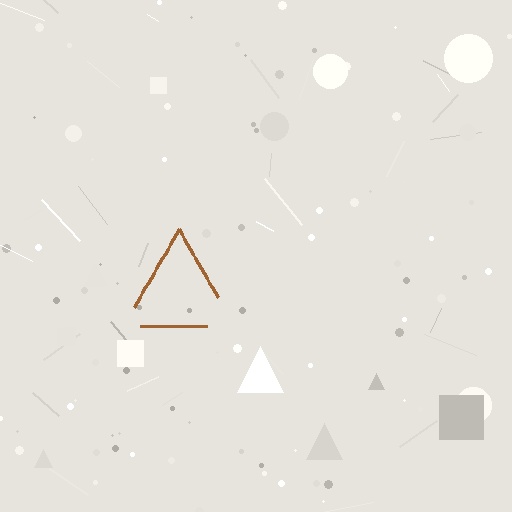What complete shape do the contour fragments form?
The contour fragments form a triangle.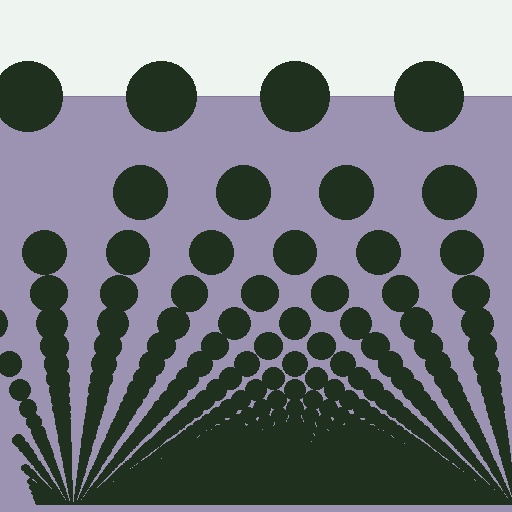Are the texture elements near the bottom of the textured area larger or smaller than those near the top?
Smaller. The gradient is inverted — elements near the bottom are smaller and denser.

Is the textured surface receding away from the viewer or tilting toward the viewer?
The surface appears to tilt toward the viewer. Texture elements get larger and sparser toward the top.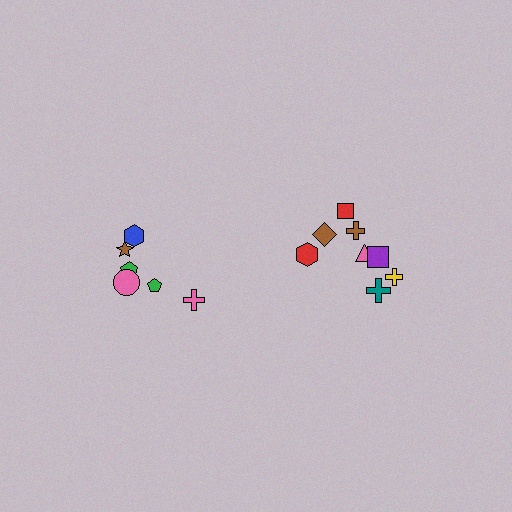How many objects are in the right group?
There are 8 objects.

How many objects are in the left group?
There are 6 objects.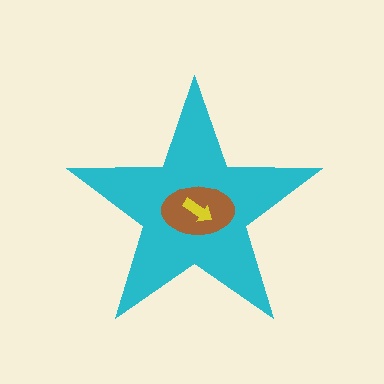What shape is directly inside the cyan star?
The brown ellipse.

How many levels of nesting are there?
3.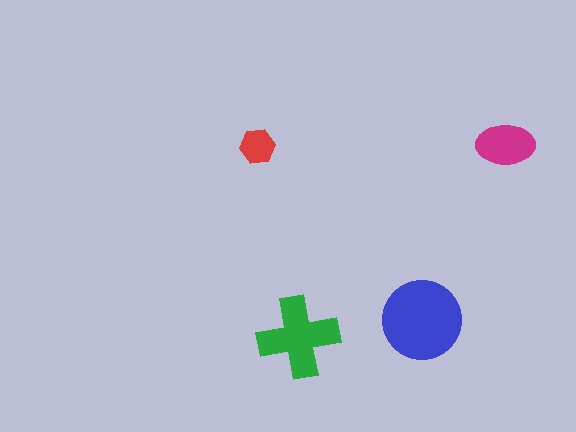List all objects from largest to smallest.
The blue circle, the green cross, the magenta ellipse, the red hexagon.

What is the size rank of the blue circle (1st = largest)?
1st.